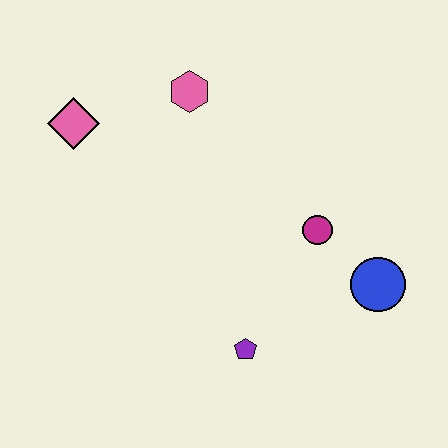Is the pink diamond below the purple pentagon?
No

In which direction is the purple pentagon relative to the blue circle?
The purple pentagon is to the left of the blue circle.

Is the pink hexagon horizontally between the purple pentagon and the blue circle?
No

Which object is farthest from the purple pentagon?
The pink diamond is farthest from the purple pentagon.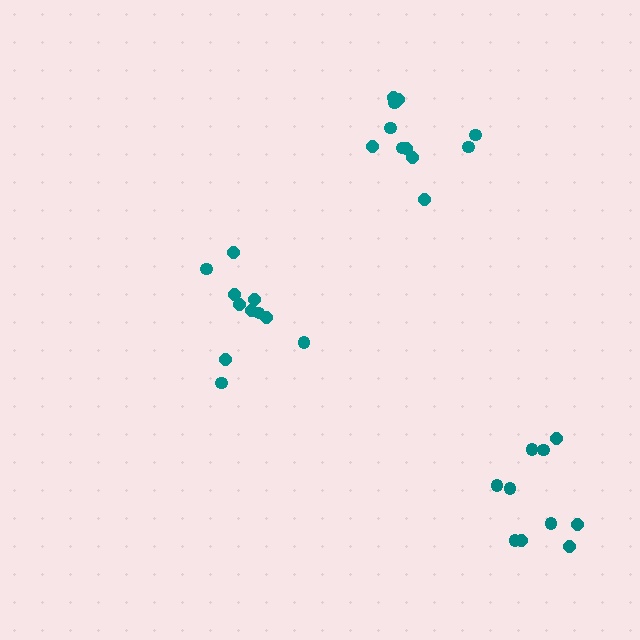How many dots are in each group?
Group 1: 11 dots, Group 2: 11 dots, Group 3: 10 dots (32 total).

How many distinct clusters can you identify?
There are 3 distinct clusters.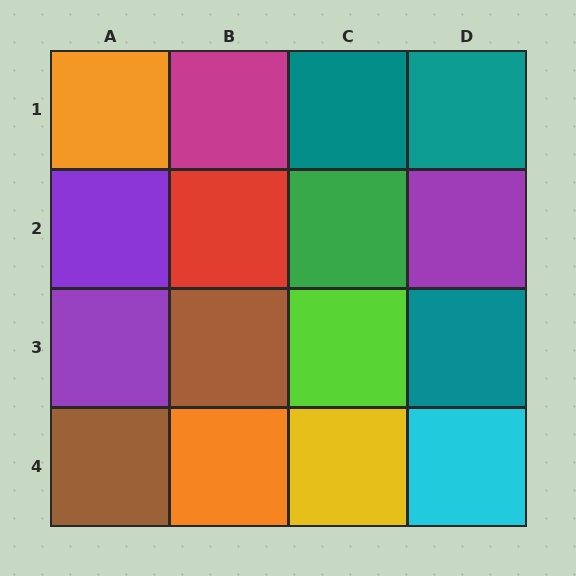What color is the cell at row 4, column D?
Cyan.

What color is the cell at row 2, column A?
Purple.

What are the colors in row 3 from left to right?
Purple, brown, lime, teal.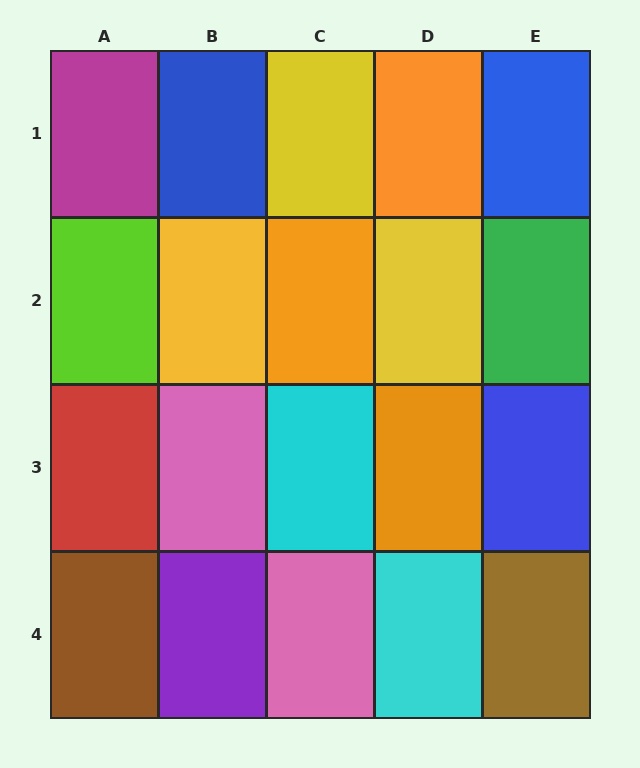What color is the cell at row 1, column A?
Magenta.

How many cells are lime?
1 cell is lime.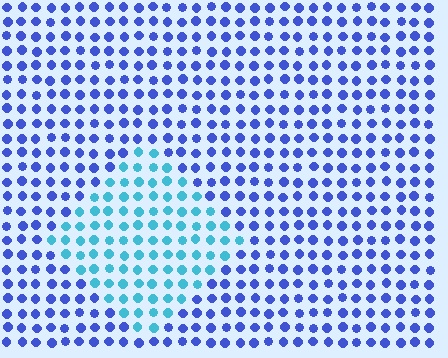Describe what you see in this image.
The image is filled with small blue elements in a uniform arrangement. A diamond-shaped region is visible where the elements are tinted to a slightly different hue, forming a subtle color boundary.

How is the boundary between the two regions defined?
The boundary is defined purely by a slight shift in hue (about 43 degrees). Spacing, size, and orientation are identical on both sides.